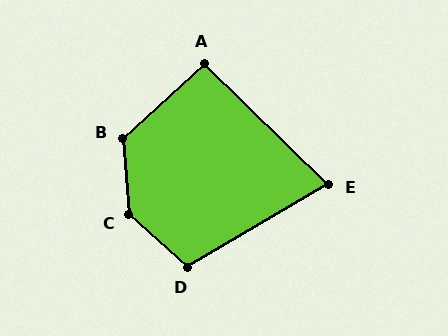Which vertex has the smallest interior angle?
E, at approximately 75 degrees.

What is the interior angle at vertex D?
Approximately 107 degrees (obtuse).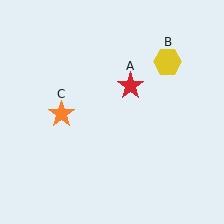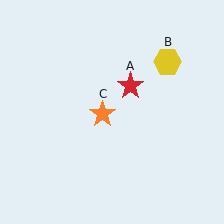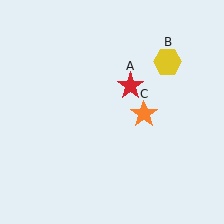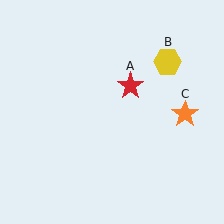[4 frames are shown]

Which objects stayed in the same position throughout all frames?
Red star (object A) and yellow hexagon (object B) remained stationary.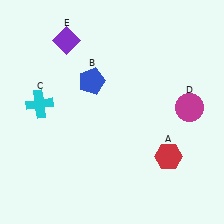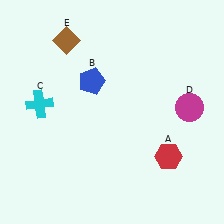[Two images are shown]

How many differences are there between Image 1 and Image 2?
There is 1 difference between the two images.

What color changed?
The diamond (E) changed from purple in Image 1 to brown in Image 2.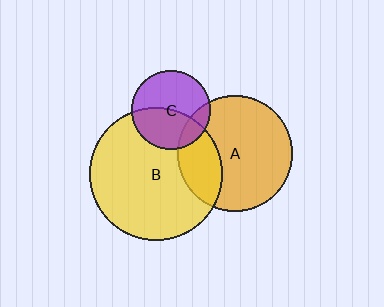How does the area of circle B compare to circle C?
Approximately 2.8 times.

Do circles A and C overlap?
Yes.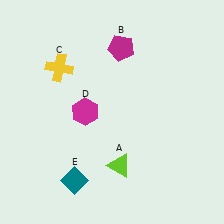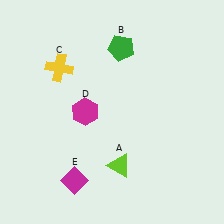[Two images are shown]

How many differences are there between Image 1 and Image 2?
There are 2 differences between the two images.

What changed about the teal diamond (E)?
In Image 1, E is teal. In Image 2, it changed to magenta.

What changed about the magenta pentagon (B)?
In Image 1, B is magenta. In Image 2, it changed to green.